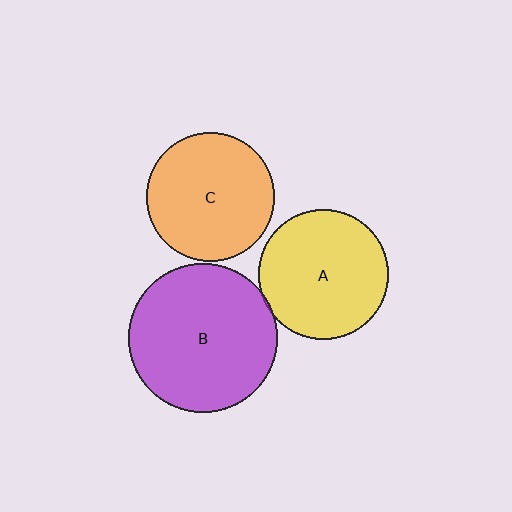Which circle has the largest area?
Circle B (purple).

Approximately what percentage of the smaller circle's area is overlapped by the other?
Approximately 5%.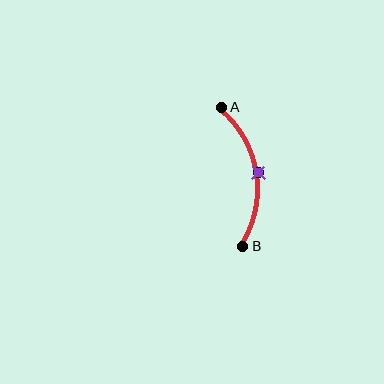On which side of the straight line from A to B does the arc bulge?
The arc bulges to the right of the straight line connecting A and B.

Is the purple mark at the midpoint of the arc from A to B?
Yes. The purple mark lies on the arc at equal arc-length from both A and B — it is the arc midpoint.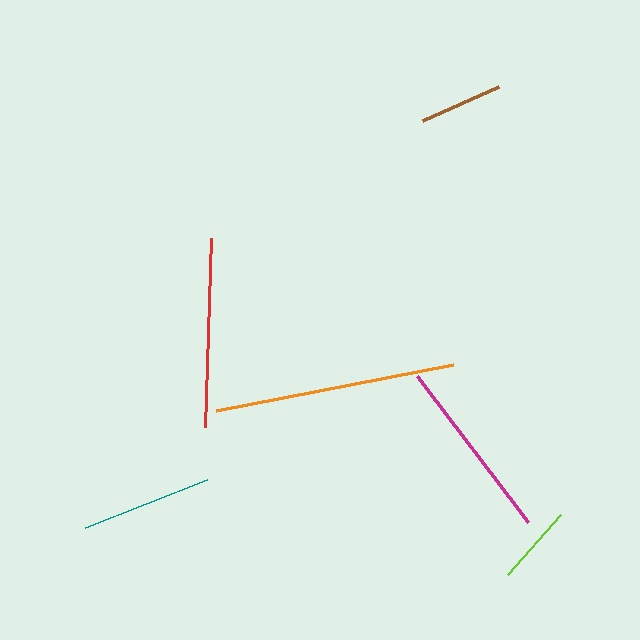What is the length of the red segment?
The red segment is approximately 189 pixels long.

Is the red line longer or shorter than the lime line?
The red line is longer than the lime line.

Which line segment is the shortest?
The lime line is the shortest at approximately 80 pixels.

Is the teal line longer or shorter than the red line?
The red line is longer than the teal line.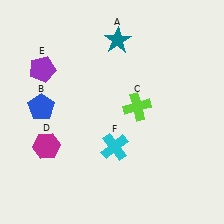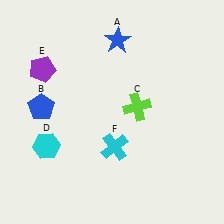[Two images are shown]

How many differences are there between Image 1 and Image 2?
There are 2 differences between the two images.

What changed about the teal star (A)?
In Image 1, A is teal. In Image 2, it changed to blue.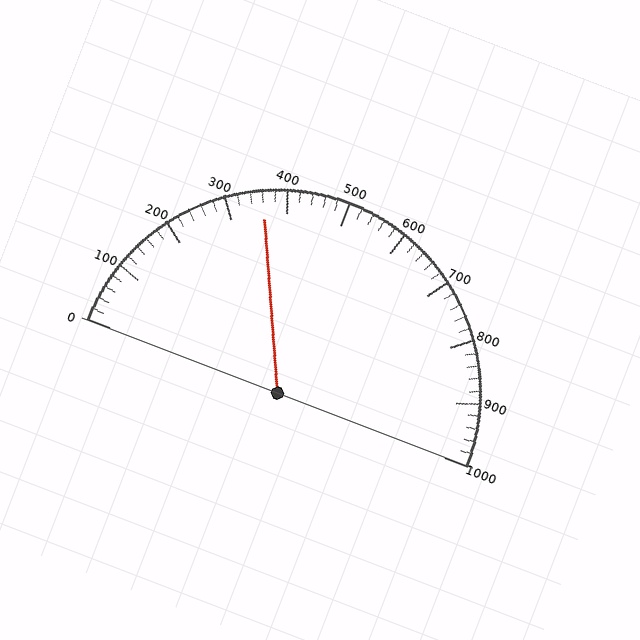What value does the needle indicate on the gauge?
The needle indicates approximately 360.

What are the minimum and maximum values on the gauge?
The gauge ranges from 0 to 1000.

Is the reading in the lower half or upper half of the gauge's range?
The reading is in the lower half of the range (0 to 1000).